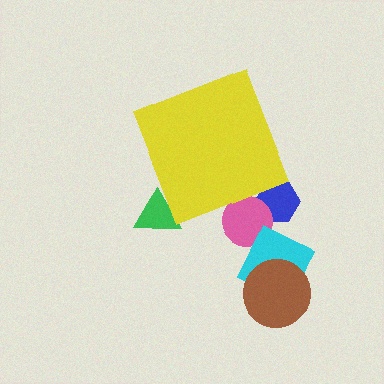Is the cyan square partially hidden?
No, the cyan square is fully visible.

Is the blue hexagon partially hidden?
Yes, the blue hexagon is partially hidden behind the yellow diamond.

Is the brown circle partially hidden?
No, the brown circle is fully visible.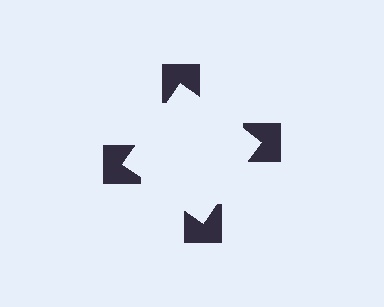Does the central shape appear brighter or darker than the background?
It typically appears slightly brighter than the background, even though no actual brightness change is drawn.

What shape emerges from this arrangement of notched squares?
An illusory square — its edges are inferred from the aligned wedge cuts in the notched squares, not physically drawn.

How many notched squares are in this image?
There are 4 — one at each vertex of the illusory square.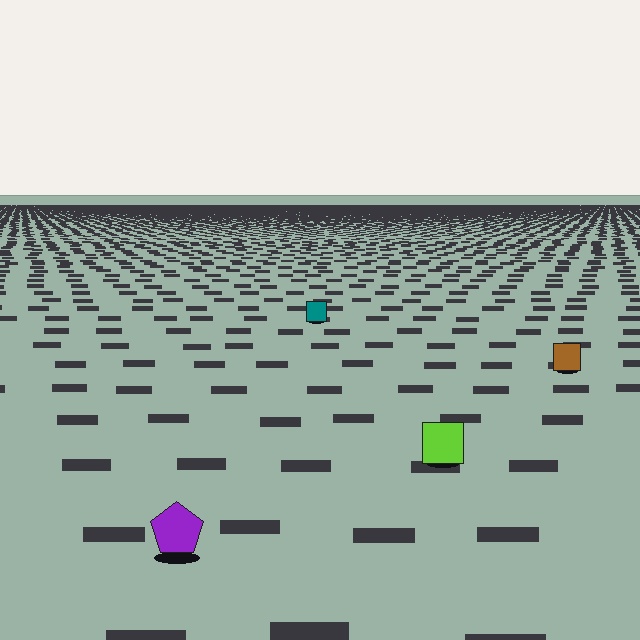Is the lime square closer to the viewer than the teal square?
Yes. The lime square is closer — you can tell from the texture gradient: the ground texture is coarser near it.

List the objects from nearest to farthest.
From nearest to farthest: the purple pentagon, the lime square, the brown square, the teal square.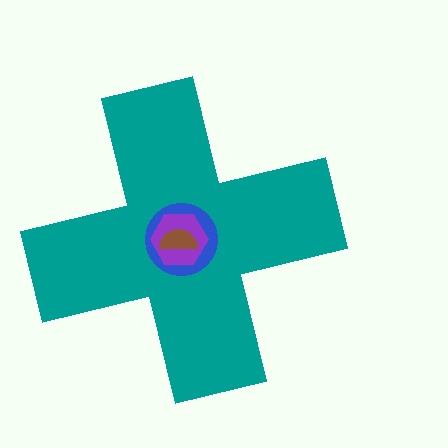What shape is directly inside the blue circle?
The purple hexagon.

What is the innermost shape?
The brown semicircle.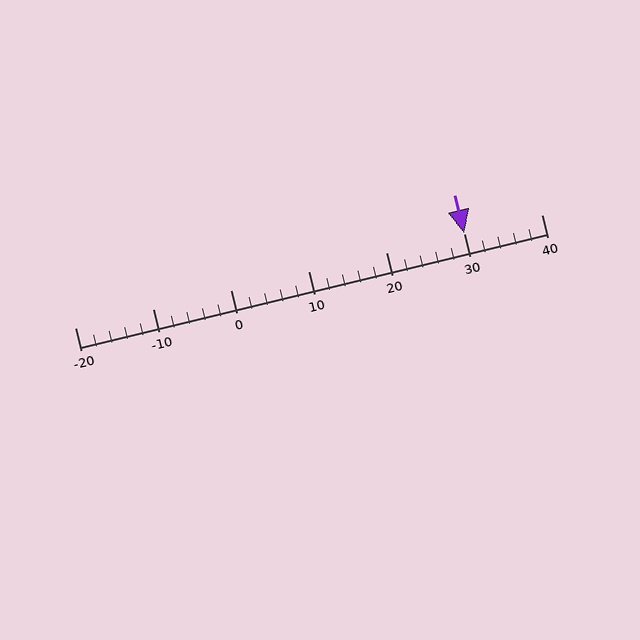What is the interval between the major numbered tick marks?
The major tick marks are spaced 10 units apart.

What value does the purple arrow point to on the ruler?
The purple arrow points to approximately 30.